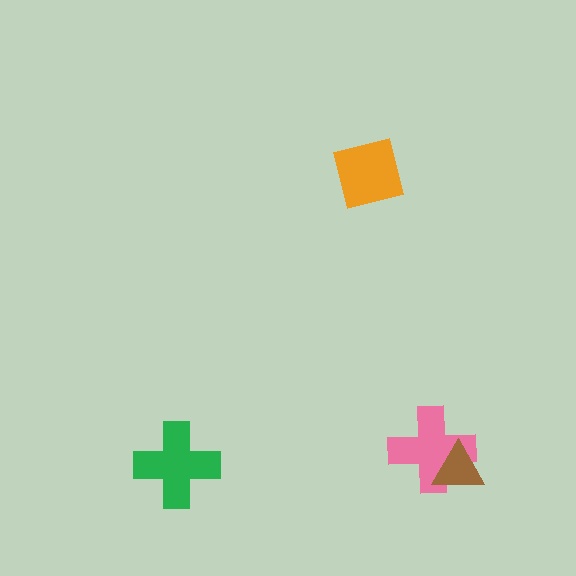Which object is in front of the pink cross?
The brown triangle is in front of the pink cross.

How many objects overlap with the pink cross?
1 object overlaps with the pink cross.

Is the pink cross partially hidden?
Yes, it is partially covered by another shape.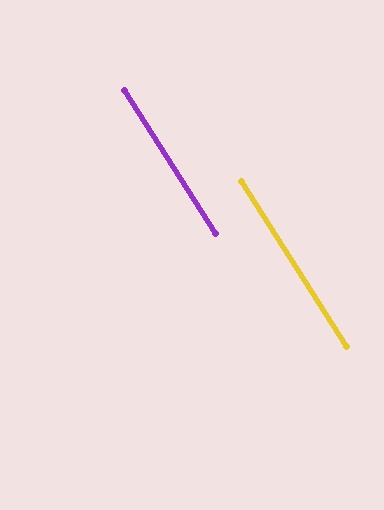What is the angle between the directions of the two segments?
Approximately 0 degrees.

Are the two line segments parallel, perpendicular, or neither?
Parallel — their directions differ by only 0.3°.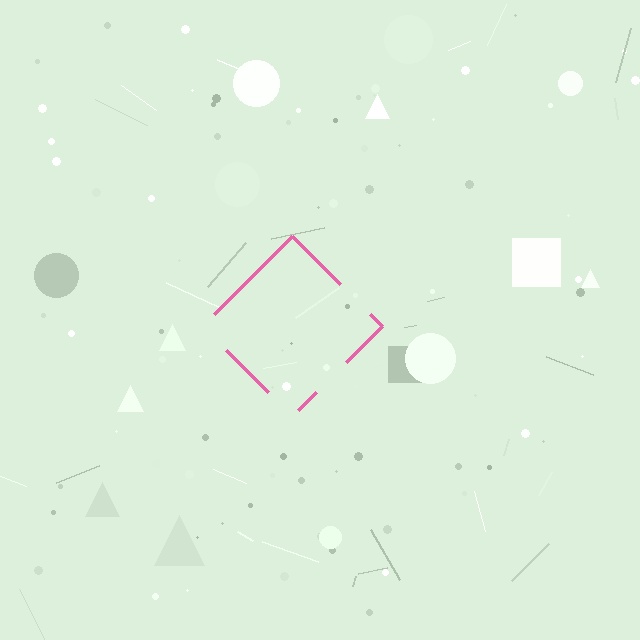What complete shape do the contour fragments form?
The contour fragments form a diamond.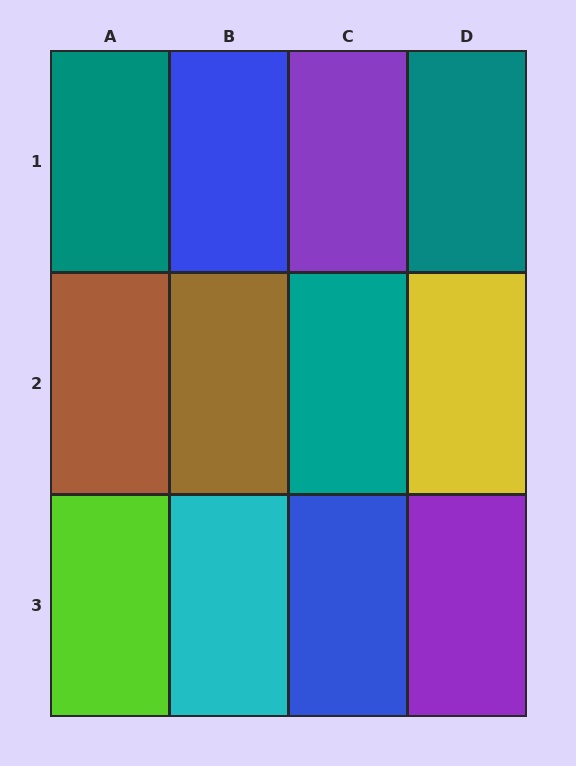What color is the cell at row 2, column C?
Teal.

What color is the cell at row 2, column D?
Yellow.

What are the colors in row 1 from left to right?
Teal, blue, purple, teal.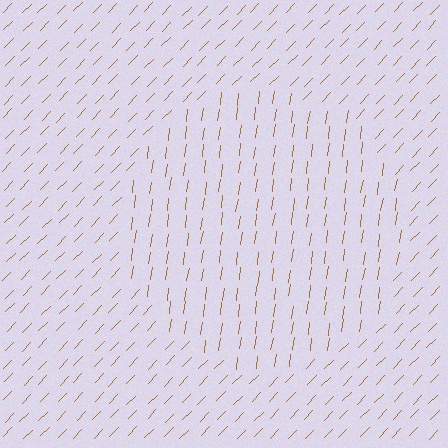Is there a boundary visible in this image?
Yes, there is a texture boundary formed by a change in line orientation.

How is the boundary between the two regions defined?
The boundary is defined purely by a change in line orientation (approximately 36 degrees difference). All lines are the same color and thickness.